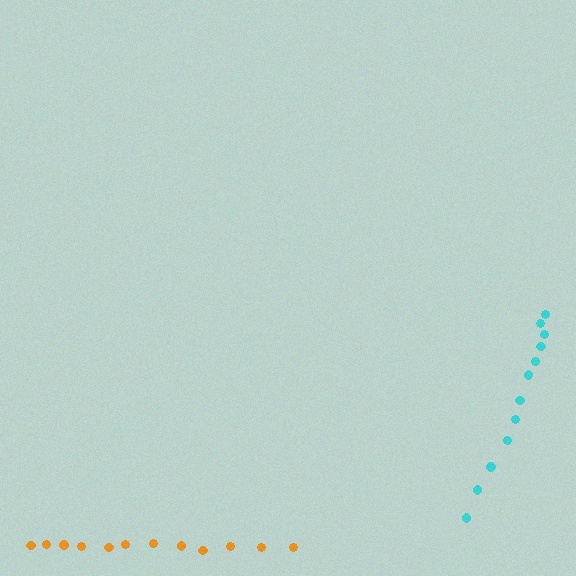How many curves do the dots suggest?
There are 2 distinct paths.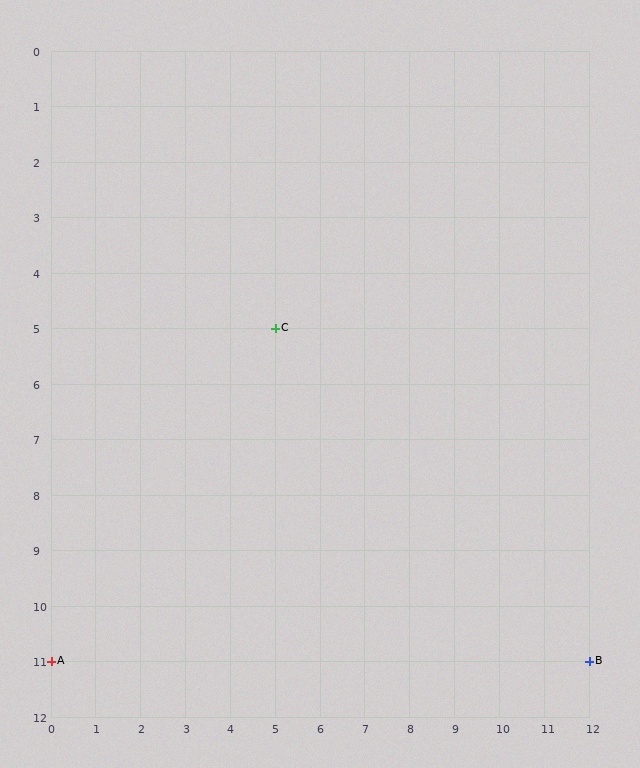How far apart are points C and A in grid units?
Points C and A are 5 columns and 6 rows apart (about 7.8 grid units diagonally).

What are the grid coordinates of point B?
Point B is at grid coordinates (12, 11).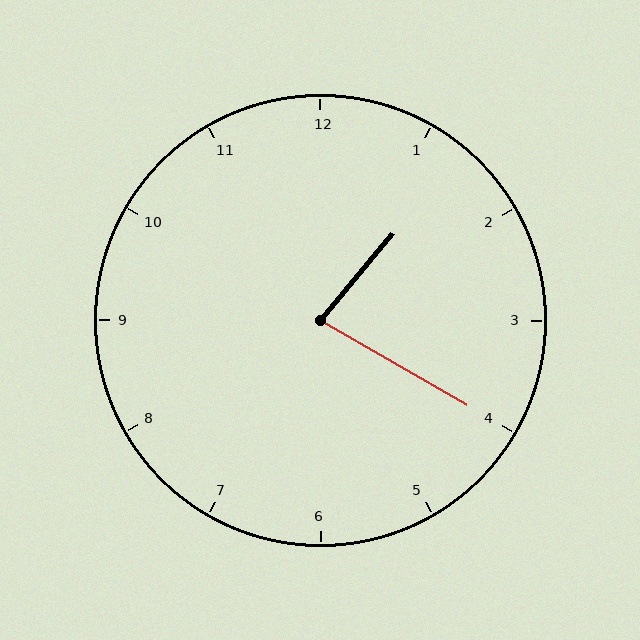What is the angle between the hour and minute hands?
Approximately 80 degrees.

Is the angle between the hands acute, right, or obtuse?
It is acute.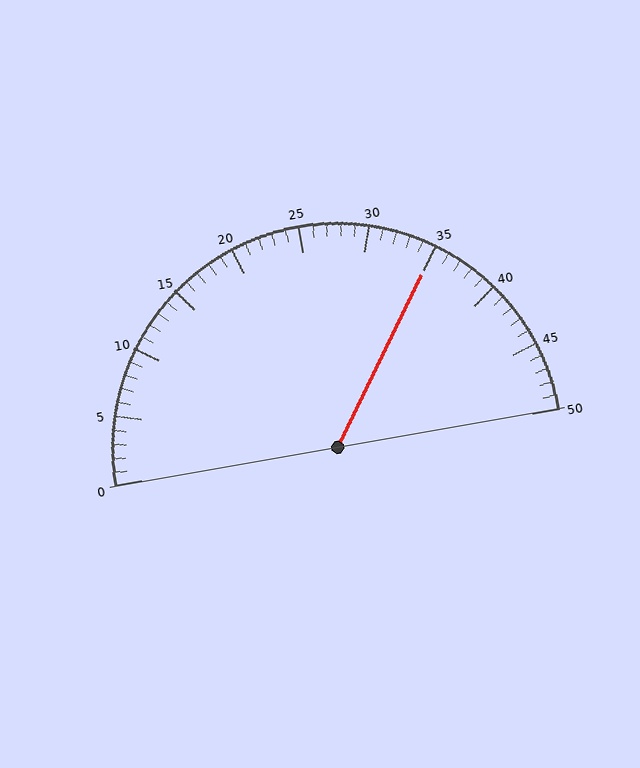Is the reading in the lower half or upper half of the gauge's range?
The reading is in the upper half of the range (0 to 50).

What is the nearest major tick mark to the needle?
The nearest major tick mark is 35.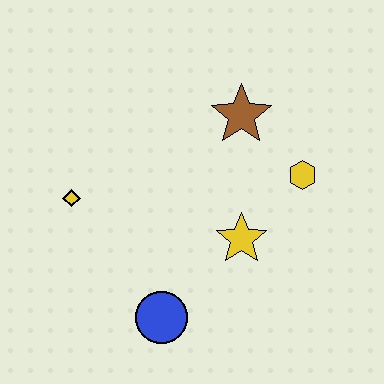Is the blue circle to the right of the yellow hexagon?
No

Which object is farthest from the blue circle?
The brown star is farthest from the blue circle.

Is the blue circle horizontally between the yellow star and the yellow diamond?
Yes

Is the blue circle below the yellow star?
Yes